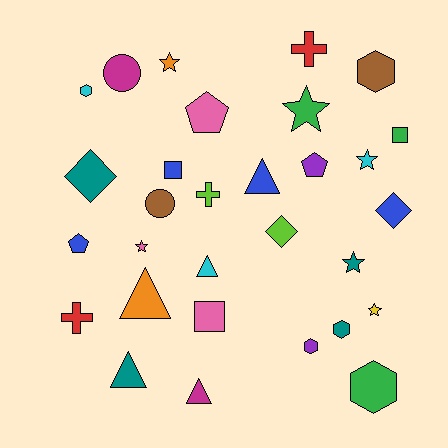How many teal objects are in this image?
There are 4 teal objects.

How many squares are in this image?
There are 3 squares.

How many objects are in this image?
There are 30 objects.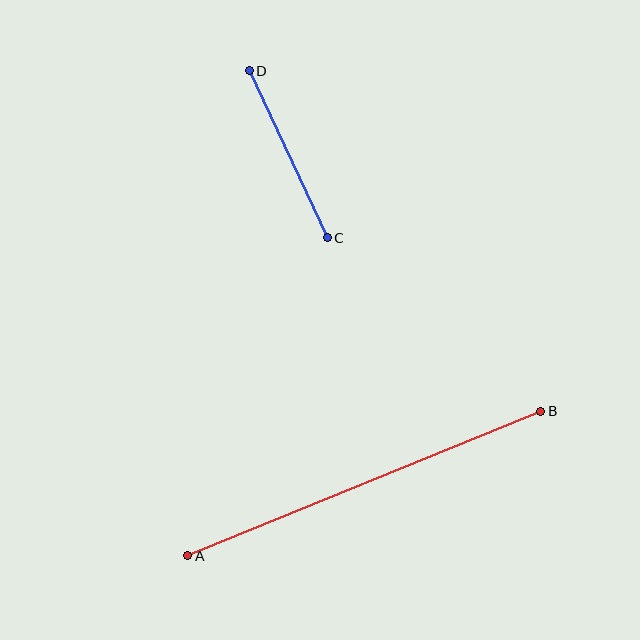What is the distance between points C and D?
The distance is approximately 184 pixels.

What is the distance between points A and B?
The distance is approximately 382 pixels.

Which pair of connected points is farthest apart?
Points A and B are farthest apart.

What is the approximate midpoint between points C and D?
The midpoint is at approximately (288, 154) pixels.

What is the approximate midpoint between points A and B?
The midpoint is at approximately (364, 483) pixels.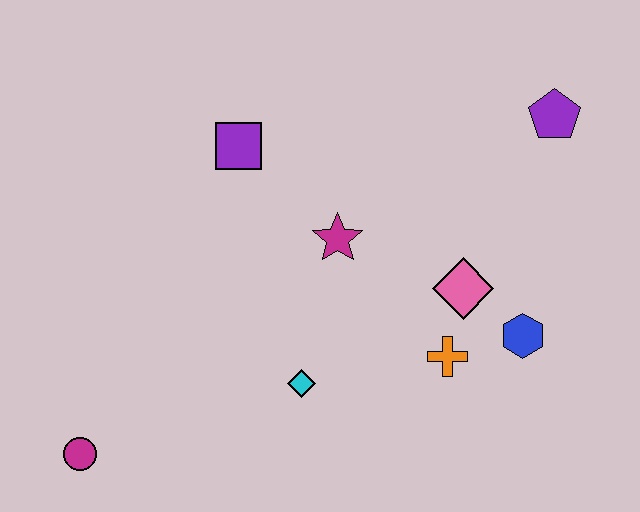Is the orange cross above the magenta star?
No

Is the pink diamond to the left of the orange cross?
No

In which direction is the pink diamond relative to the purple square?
The pink diamond is to the right of the purple square.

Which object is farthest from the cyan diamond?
The purple pentagon is farthest from the cyan diamond.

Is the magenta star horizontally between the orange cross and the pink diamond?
No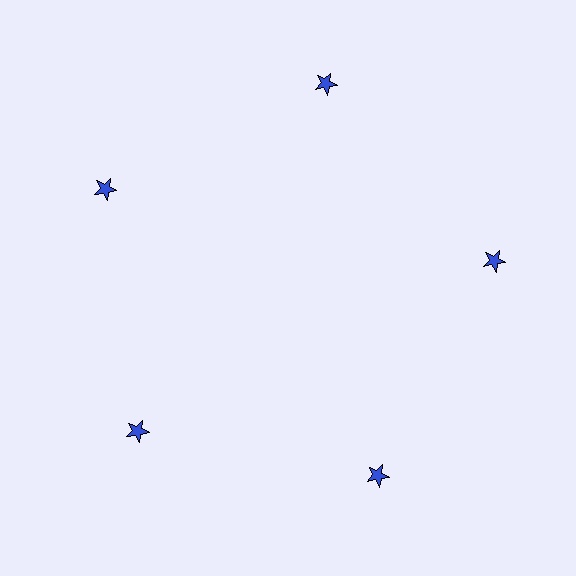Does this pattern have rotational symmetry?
Yes, this pattern has 5-fold rotational symmetry. It looks the same after rotating 72 degrees around the center.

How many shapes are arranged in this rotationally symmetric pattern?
There are 5 shapes, arranged in 5 groups of 1.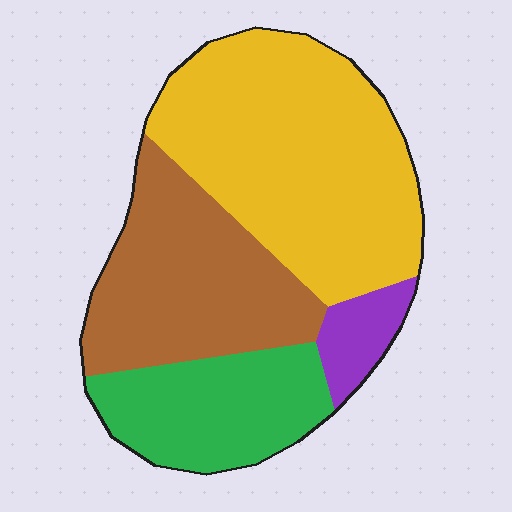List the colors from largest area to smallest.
From largest to smallest: yellow, brown, green, purple.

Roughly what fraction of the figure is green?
Green takes up about one fifth (1/5) of the figure.